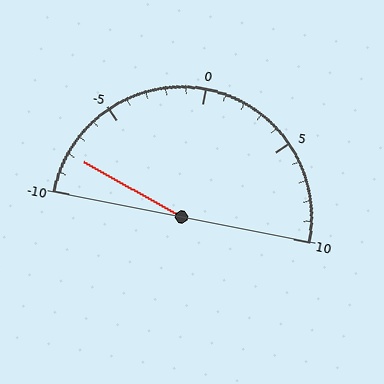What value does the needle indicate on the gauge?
The needle indicates approximately -8.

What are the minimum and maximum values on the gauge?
The gauge ranges from -10 to 10.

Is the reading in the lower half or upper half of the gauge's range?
The reading is in the lower half of the range (-10 to 10).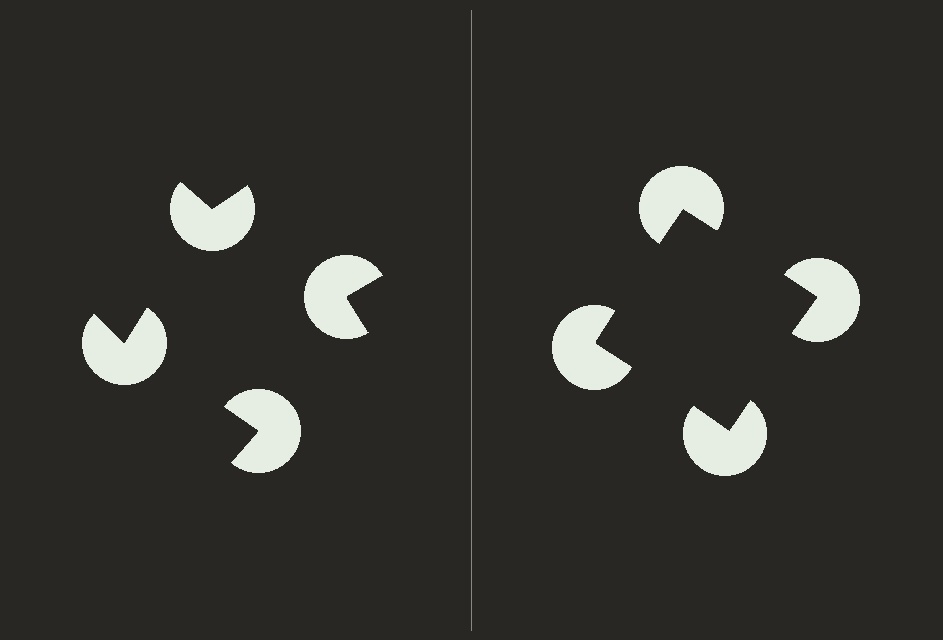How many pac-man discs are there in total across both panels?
8 — 4 on each side.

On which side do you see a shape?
An illusory square appears on the right side. On the left side the wedge cuts are rotated, so no coherent shape forms.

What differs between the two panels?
The pac-man discs are positioned identically on both sides; only the wedge orientations differ. On the right they align to a square; on the left they are misaligned.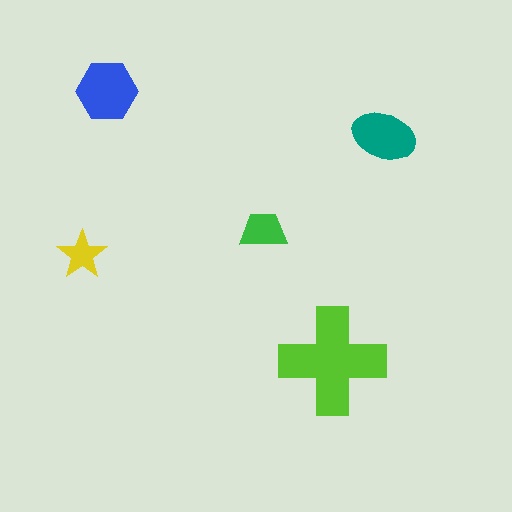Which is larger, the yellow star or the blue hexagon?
The blue hexagon.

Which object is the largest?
The lime cross.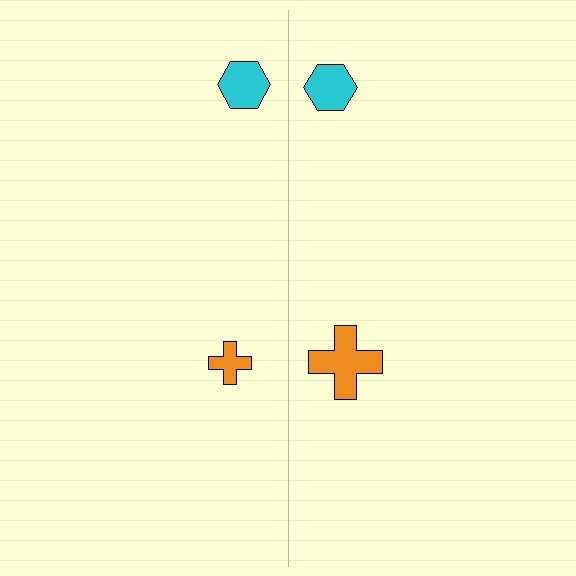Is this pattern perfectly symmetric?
No, the pattern is not perfectly symmetric. The orange cross on the right side has a different size than its mirror counterpart.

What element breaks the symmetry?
The orange cross on the right side has a different size than its mirror counterpart.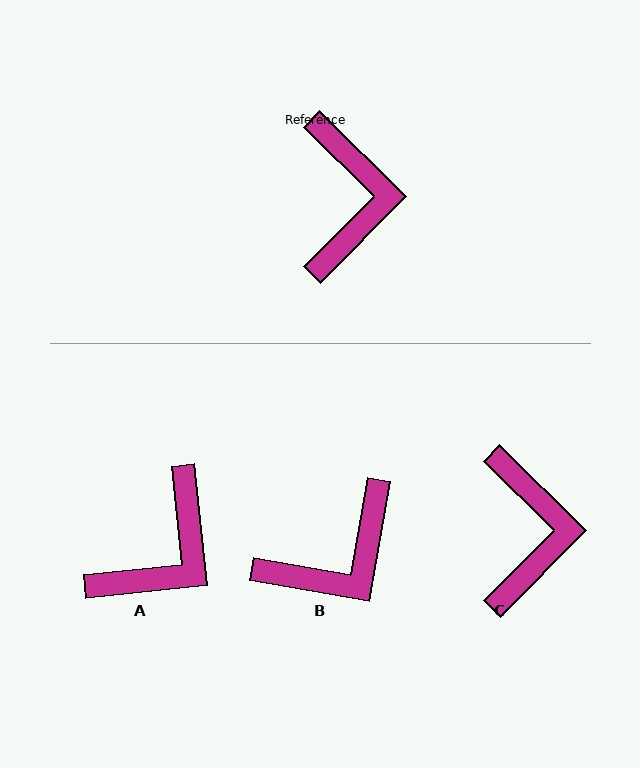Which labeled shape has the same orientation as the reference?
C.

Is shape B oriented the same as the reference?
No, it is off by about 55 degrees.